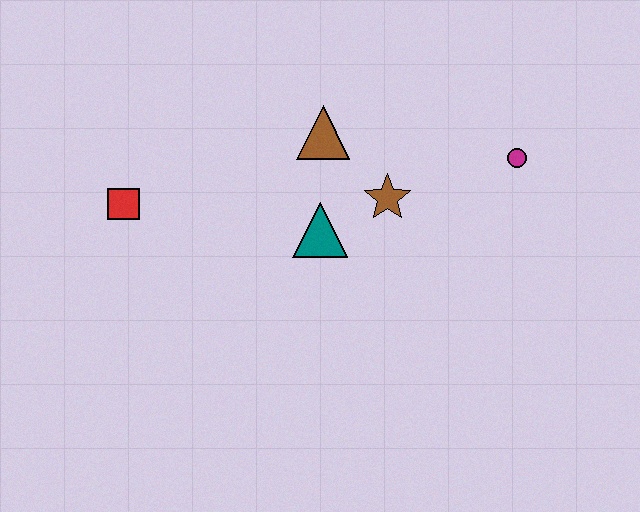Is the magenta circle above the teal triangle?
Yes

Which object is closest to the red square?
The teal triangle is closest to the red square.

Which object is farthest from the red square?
The magenta circle is farthest from the red square.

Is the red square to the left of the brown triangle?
Yes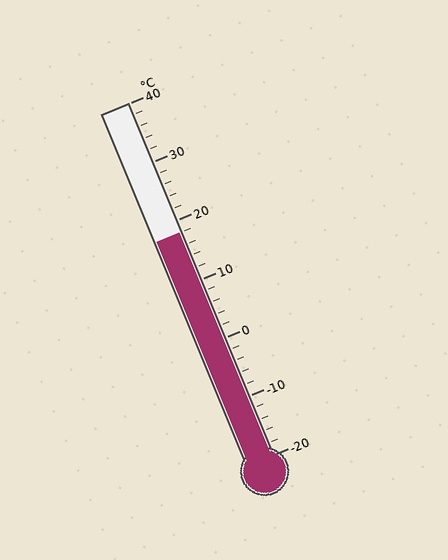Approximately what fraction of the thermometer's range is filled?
The thermometer is filled to approximately 65% of its range.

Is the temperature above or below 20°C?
The temperature is below 20°C.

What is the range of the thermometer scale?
The thermometer scale ranges from -20°C to 40°C.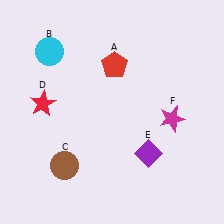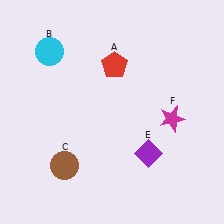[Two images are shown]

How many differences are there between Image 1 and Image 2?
There is 1 difference between the two images.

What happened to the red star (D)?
The red star (D) was removed in Image 2. It was in the top-left area of Image 1.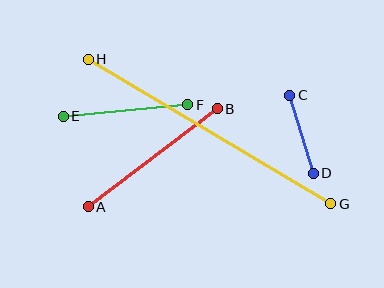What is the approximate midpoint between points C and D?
The midpoint is at approximately (302, 134) pixels.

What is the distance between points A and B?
The distance is approximately 162 pixels.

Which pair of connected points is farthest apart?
Points G and H are farthest apart.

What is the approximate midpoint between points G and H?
The midpoint is at approximately (210, 132) pixels.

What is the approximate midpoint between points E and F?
The midpoint is at approximately (125, 110) pixels.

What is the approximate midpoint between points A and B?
The midpoint is at approximately (153, 158) pixels.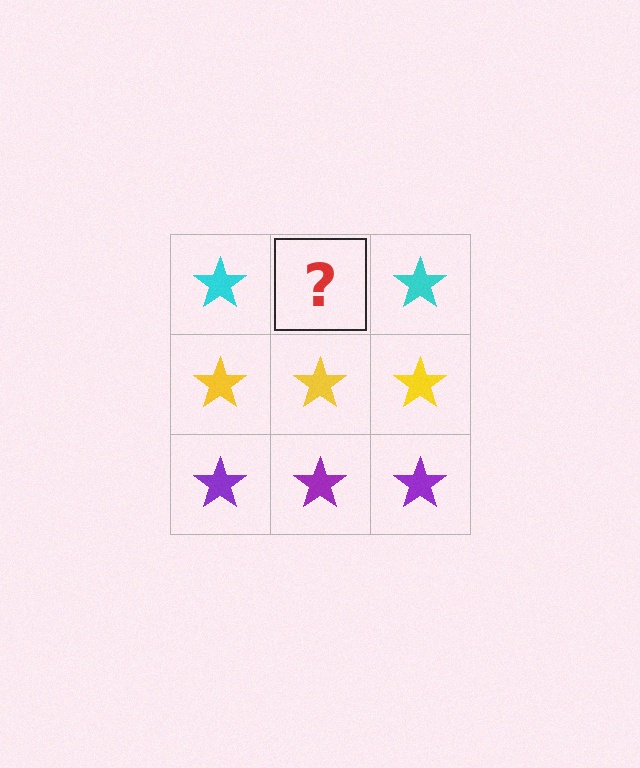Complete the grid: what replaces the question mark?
The question mark should be replaced with a cyan star.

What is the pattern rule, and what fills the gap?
The rule is that each row has a consistent color. The gap should be filled with a cyan star.